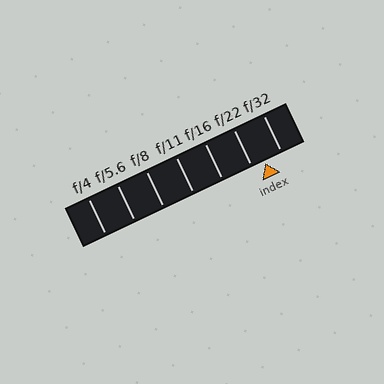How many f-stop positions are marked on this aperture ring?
There are 7 f-stop positions marked.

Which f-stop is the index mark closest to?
The index mark is closest to f/22.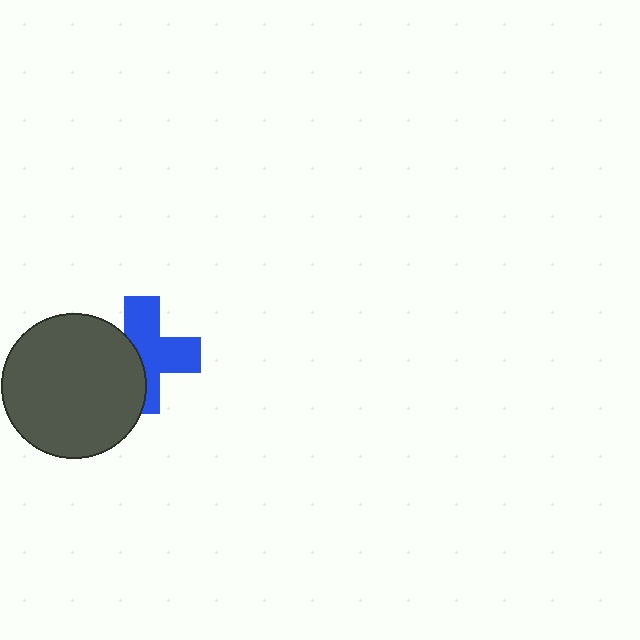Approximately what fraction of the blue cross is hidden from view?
Roughly 40% of the blue cross is hidden behind the dark gray circle.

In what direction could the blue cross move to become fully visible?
The blue cross could move right. That would shift it out from behind the dark gray circle entirely.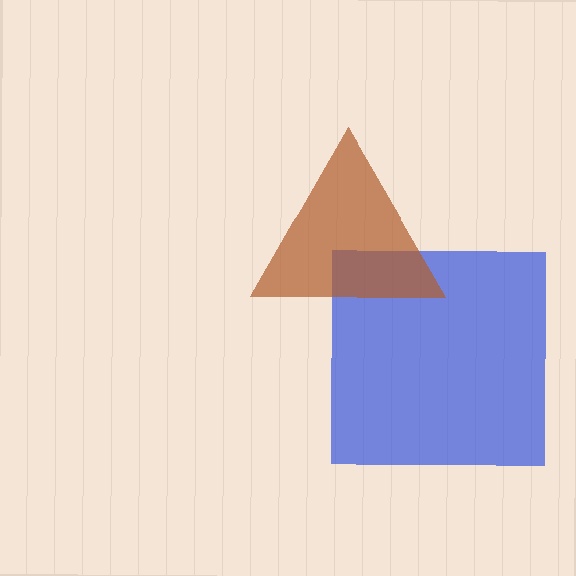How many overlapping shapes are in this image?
There are 2 overlapping shapes in the image.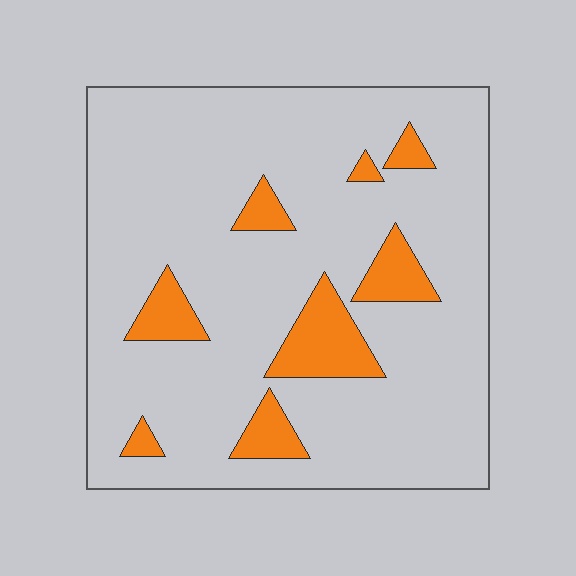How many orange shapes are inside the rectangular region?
8.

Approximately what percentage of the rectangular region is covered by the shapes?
Approximately 15%.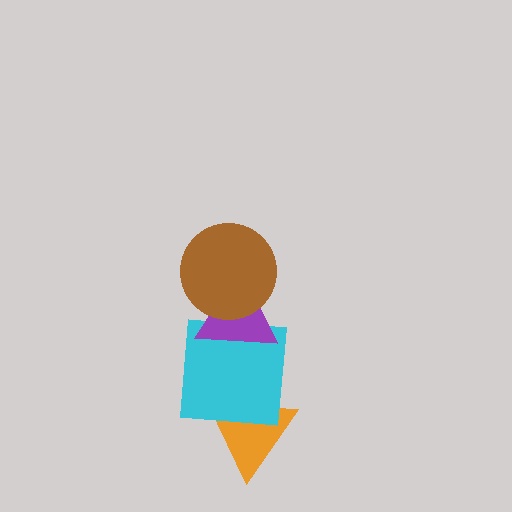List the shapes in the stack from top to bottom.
From top to bottom: the brown circle, the purple triangle, the cyan square, the orange triangle.